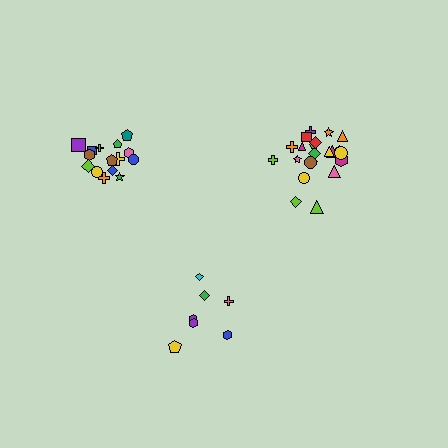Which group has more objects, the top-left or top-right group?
The top-right group.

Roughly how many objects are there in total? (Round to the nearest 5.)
Roughly 45 objects in total.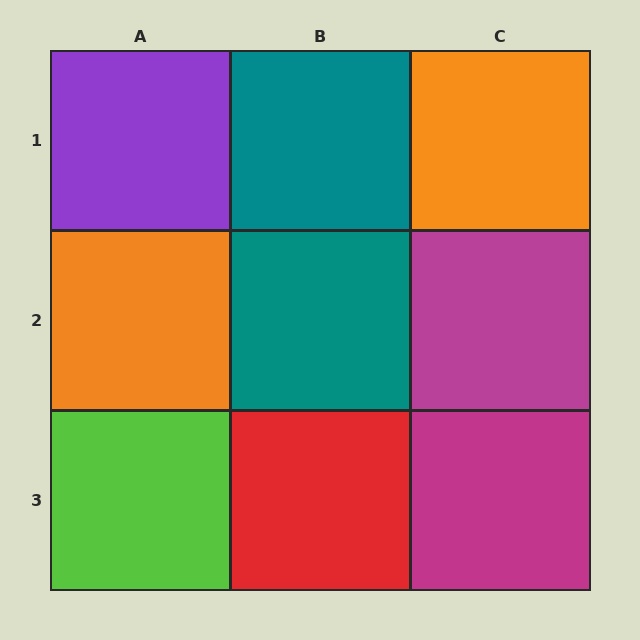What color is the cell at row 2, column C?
Magenta.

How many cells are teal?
2 cells are teal.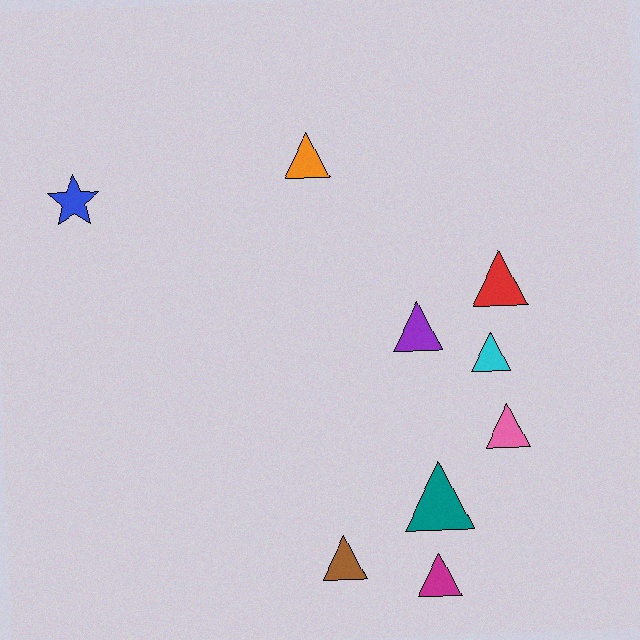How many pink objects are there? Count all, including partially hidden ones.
There is 1 pink object.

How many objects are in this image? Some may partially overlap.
There are 9 objects.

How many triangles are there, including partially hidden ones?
There are 8 triangles.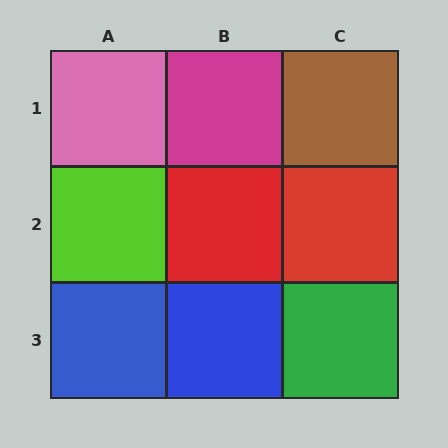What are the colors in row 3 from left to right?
Blue, blue, green.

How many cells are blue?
2 cells are blue.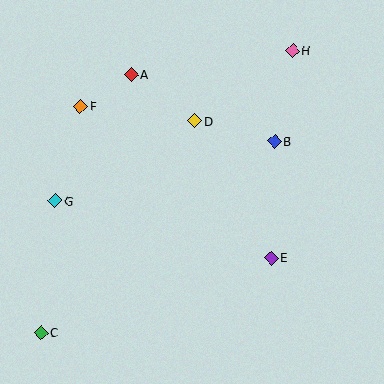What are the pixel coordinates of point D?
Point D is at (195, 121).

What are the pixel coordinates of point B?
Point B is at (275, 141).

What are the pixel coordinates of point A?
Point A is at (131, 75).